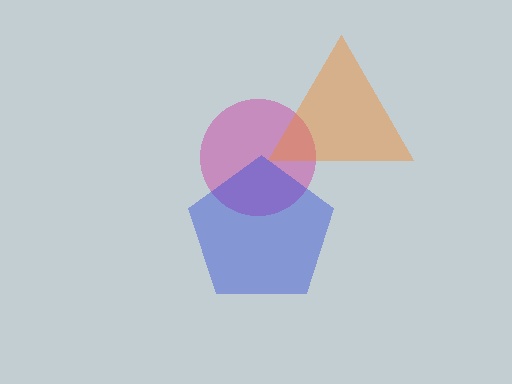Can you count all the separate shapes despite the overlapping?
Yes, there are 3 separate shapes.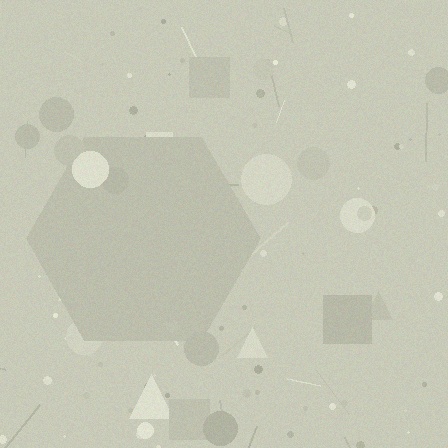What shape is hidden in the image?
A hexagon is hidden in the image.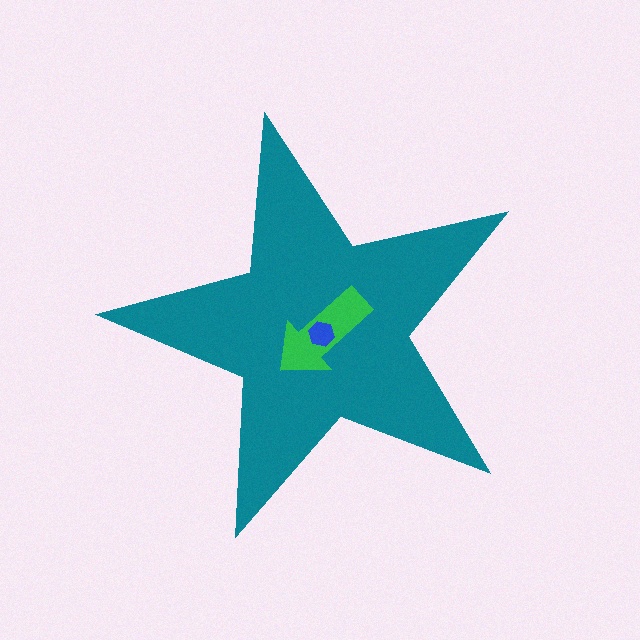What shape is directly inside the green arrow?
The blue hexagon.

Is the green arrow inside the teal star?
Yes.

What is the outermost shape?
The teal star.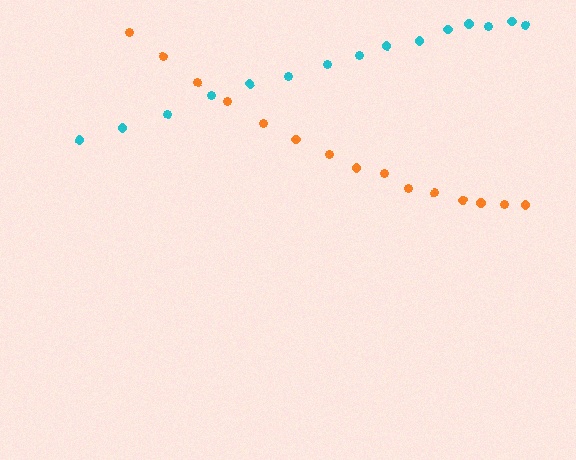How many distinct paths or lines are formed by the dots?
There are 2 distinct paths.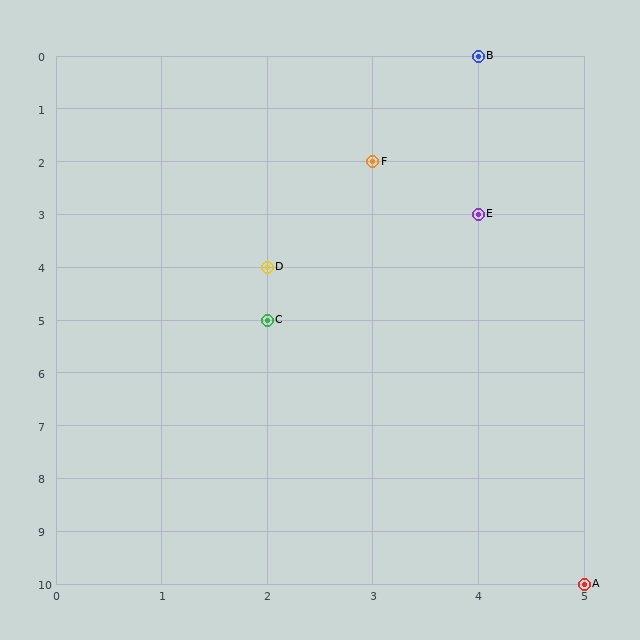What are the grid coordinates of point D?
Point D is at grid coordinates (2, 4).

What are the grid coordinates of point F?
Point F is at grid coordinates (3, 2).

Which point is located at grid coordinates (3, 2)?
Point F is at (3, 2).